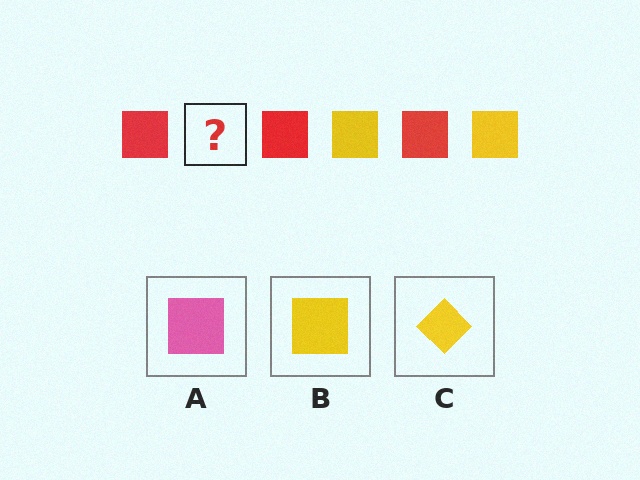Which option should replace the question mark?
Option B.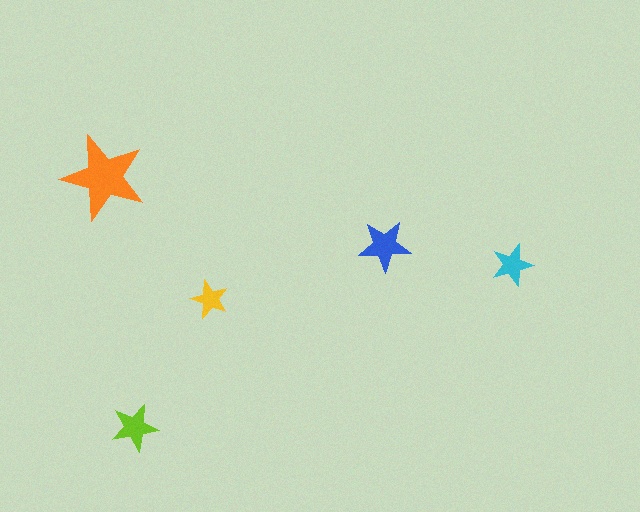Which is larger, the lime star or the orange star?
The orange one.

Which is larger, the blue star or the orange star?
The orange one.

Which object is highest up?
The orange star is topmost.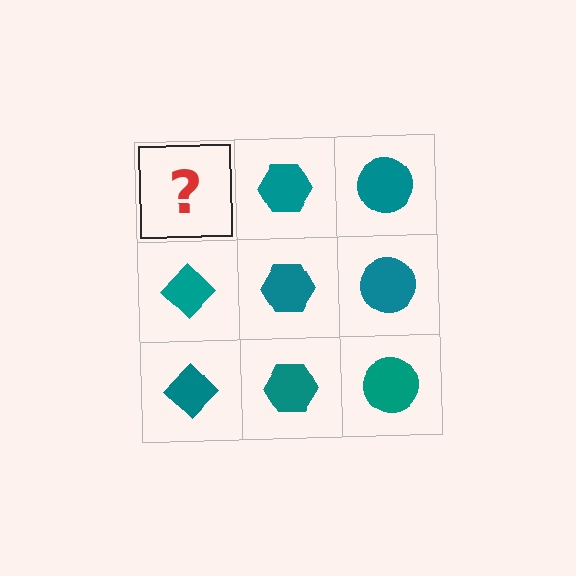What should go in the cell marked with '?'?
The missing cell should contain a teal diamond.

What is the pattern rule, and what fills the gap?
The rule is that each column has a consistent shape. The gap should be filled with a teal diamond.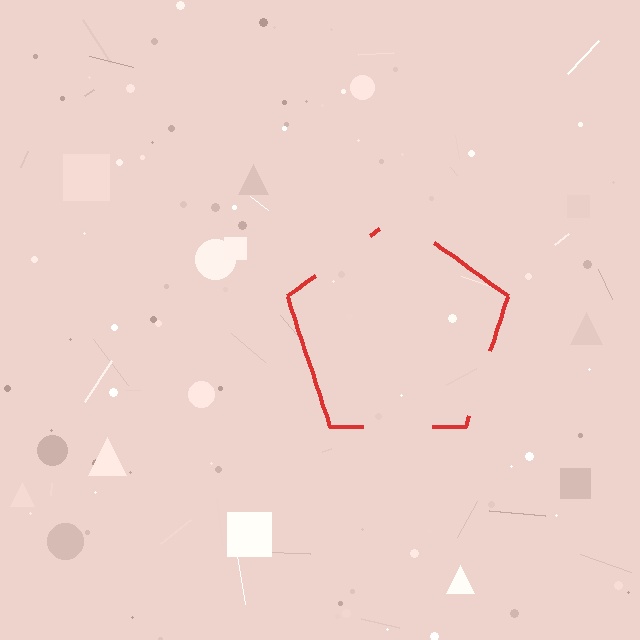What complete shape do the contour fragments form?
The contour fragments form a pentagon.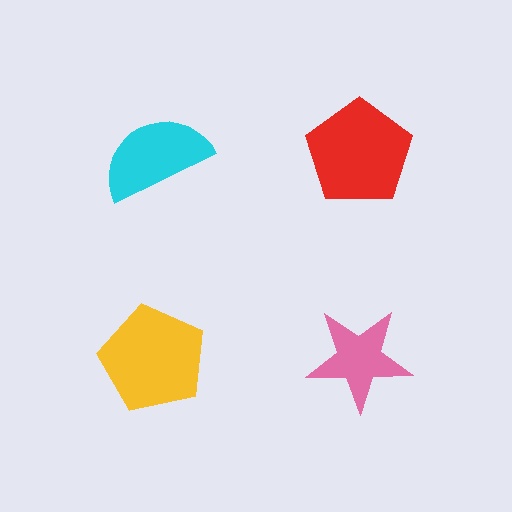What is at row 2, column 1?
A yellow pentagon.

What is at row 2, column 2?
A pink star.